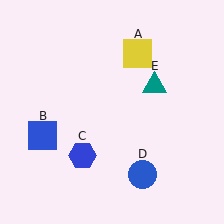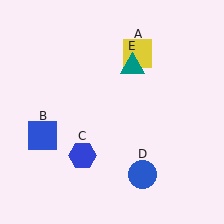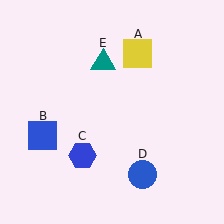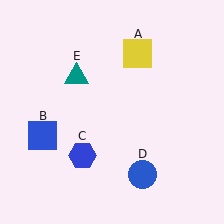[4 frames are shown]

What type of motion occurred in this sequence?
The teal triangle (object E) rotated counterclockwise around the center of the scene.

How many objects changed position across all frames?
1 object changed position: teal triangle (object E).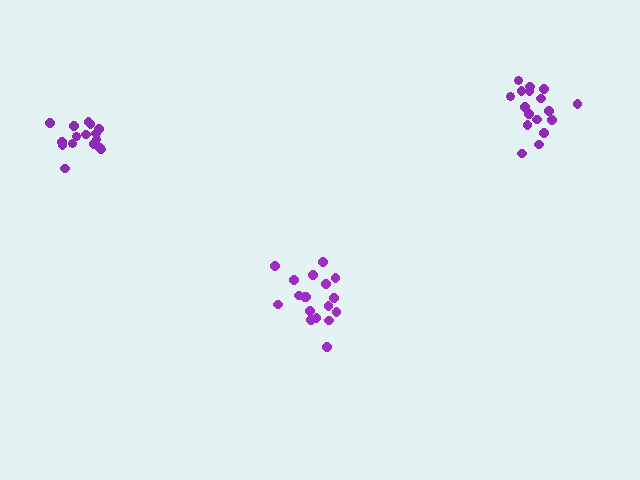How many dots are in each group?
Group 1: 18 dots, Group 2: 17 dots, Group 3: 16 dots (51 total).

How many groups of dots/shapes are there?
There are 3 groups.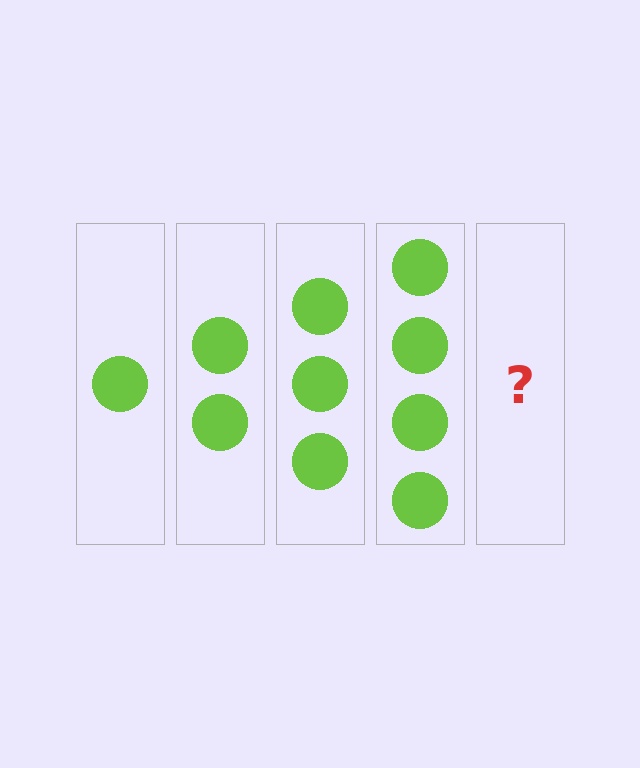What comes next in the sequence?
The next element should be 5 circles.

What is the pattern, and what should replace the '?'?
The pattern is that each step adds one more circle. The '?' should be 5 circles.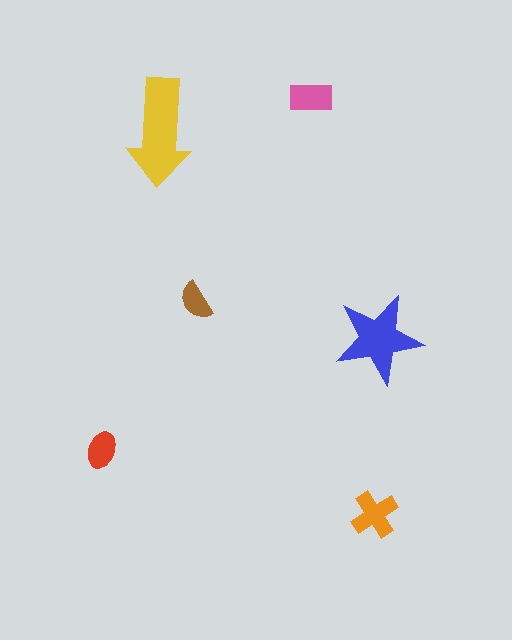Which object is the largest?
The yellow arrow.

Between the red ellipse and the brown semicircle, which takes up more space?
The red ellipse.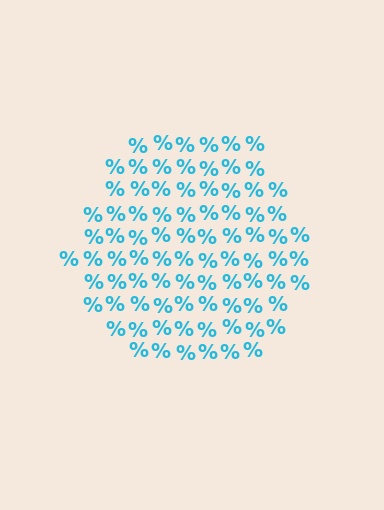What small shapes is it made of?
It is made of small percent signs.